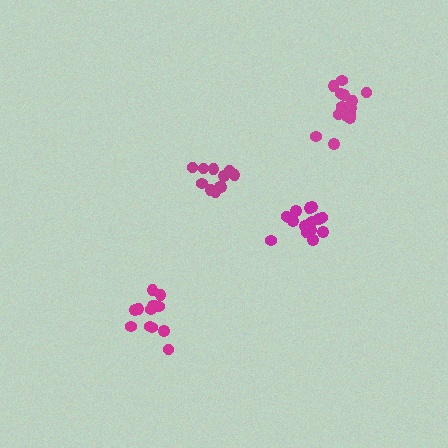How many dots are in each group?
Group 1: 17 dots, Group 2: 11 dots, Group 3: 13 dots, Group 4: 15 dots (56 total).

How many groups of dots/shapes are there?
There are 4 groups.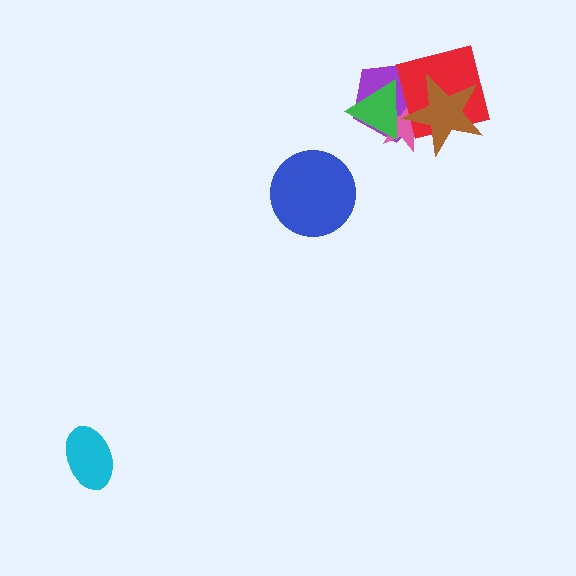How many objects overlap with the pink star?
4 objects overlap with the pink star.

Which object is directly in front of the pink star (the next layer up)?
The red square is directly in front of the pink star.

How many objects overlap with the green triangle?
3 objects overlap with the green triangle.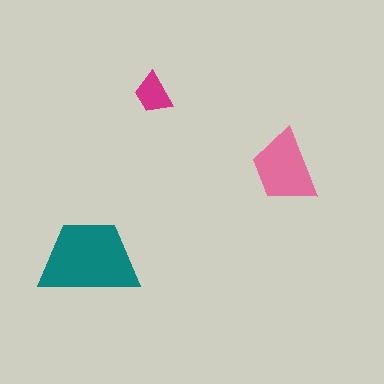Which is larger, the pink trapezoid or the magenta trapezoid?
The pink one.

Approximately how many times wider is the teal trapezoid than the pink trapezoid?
About 1.5 times wider.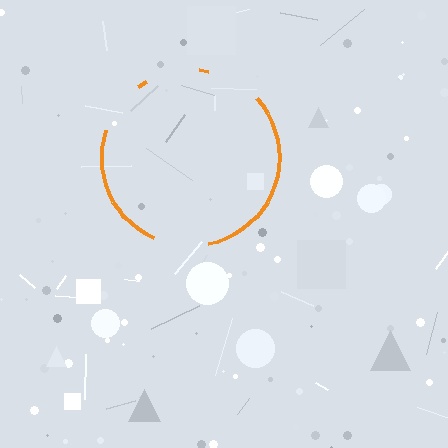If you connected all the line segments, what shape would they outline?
They would outline a circle.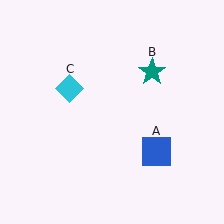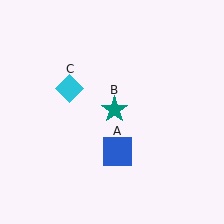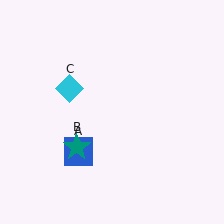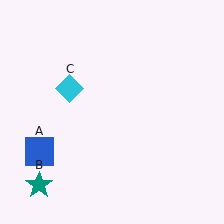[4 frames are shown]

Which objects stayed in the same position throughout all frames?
Cyan diamond (object C) remained stationary.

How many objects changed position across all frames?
2 objects changed position: blue square (object A), teal star (object B).